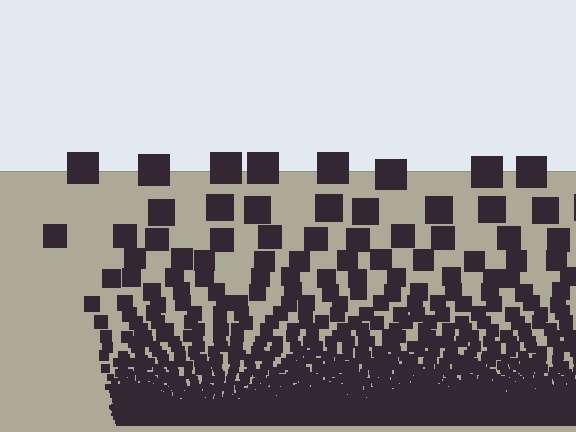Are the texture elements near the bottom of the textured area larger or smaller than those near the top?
Smaller. The gradient is inverted — elements near the bottom are smaller and denser.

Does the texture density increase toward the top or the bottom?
Density increases toward the bottom.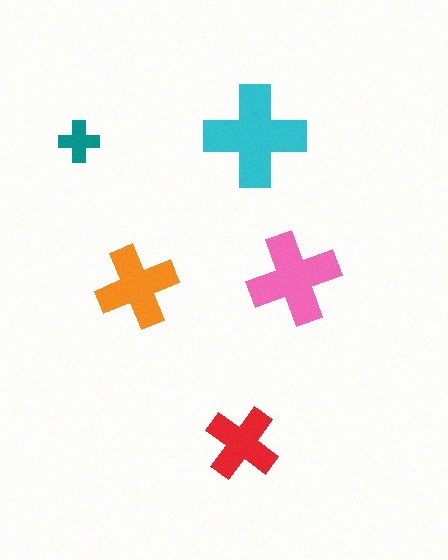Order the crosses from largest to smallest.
the cyan one, the pink one, the orange one, the red one, the teal one.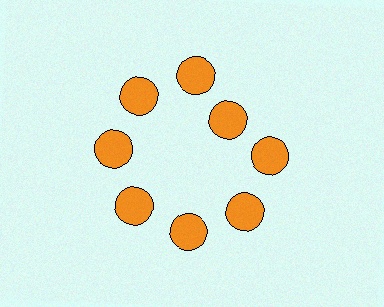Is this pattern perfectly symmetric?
No. The 8 orange circles are arranged in a ring, but one element near the 2 o'clock position is pulled inward toward the center, breaking the 8-fold rotational symmetry.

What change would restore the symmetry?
The symmetry would be restored by moving it outward, back onto the ring so that all 8 circles sit at equal angles and equal distance from the center.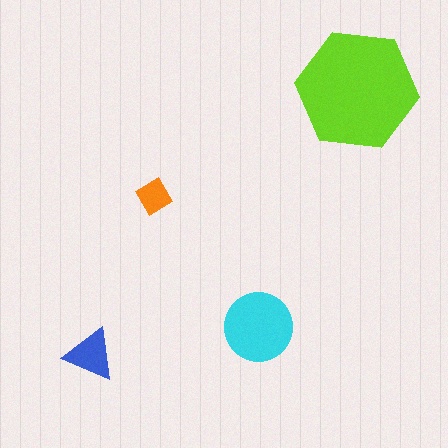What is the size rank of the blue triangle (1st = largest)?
3rd.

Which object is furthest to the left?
The blue triangle is leftmost.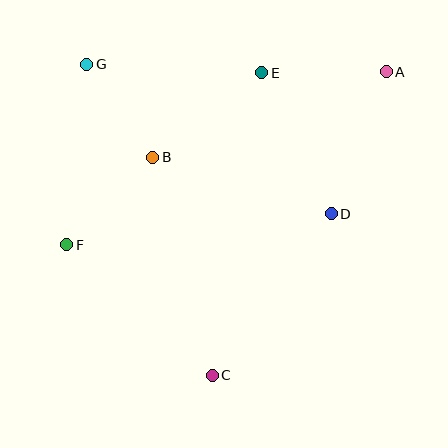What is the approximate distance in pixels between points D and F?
The distance between D and F is approximately 266 pixels.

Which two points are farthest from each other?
Points A and F are farthest from each other.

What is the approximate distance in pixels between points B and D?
The distance between B and D is approximately 187 pixels.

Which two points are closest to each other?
Points B and G are closest to each other.